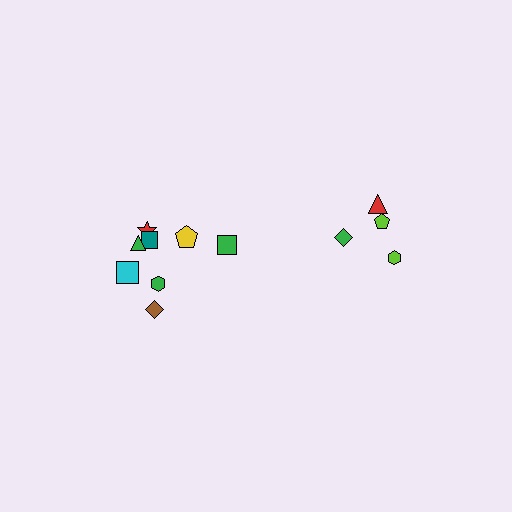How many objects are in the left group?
There are 8 objects.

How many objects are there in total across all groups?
There are 12 objects.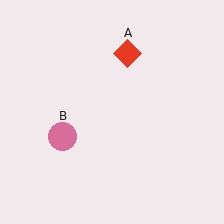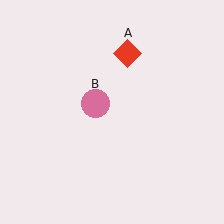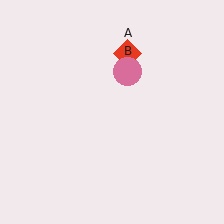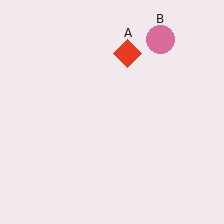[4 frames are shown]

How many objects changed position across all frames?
1 object changed position: pink circle (object B).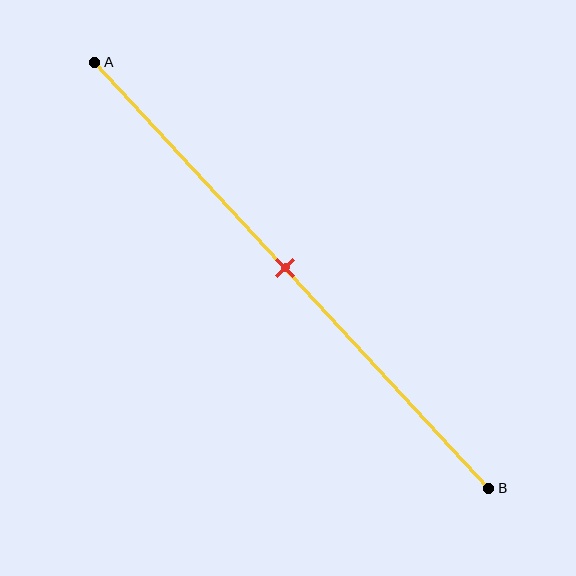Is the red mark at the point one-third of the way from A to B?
No, the mark is at about 50% from A, not at the 33% one-third point.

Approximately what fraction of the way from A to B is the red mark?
The red mark is approximately 50% of the way from A to B.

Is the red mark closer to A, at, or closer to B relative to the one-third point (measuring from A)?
The red mark is closer to point B than the one-third point of segment AB.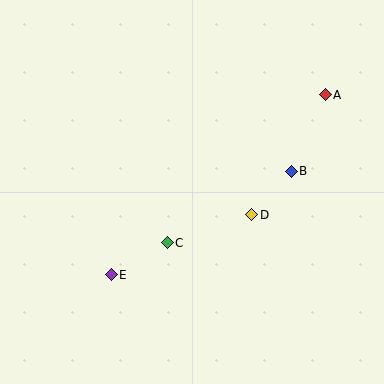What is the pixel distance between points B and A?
The distance between B and A is 84 pixels.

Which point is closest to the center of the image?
Point C at (167, 243) is closest to the center.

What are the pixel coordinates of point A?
Point A is at (325, 95).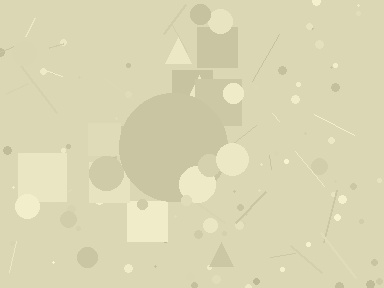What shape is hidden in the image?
A circle is hidden in the image.